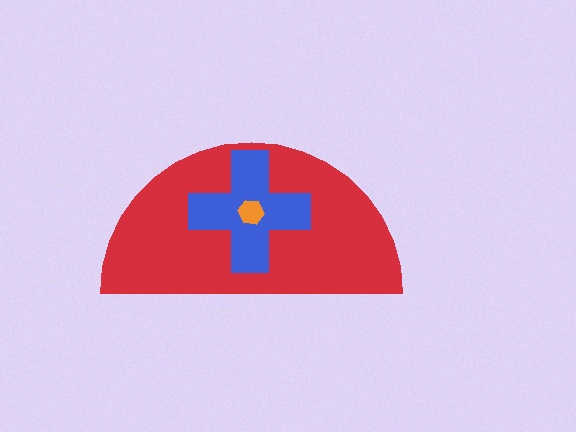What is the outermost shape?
The red semicircle.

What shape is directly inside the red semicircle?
The blue cross.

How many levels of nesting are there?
3.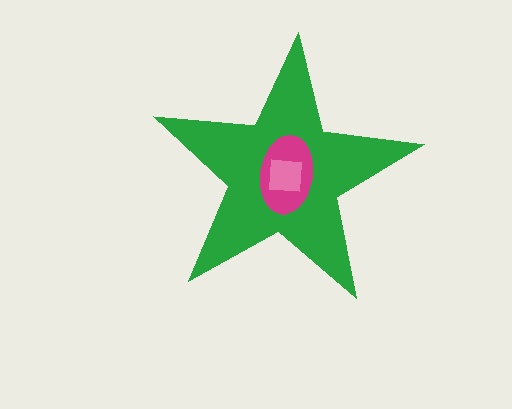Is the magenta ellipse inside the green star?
Yes.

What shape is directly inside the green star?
The magenta ellipse.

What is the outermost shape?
The green star.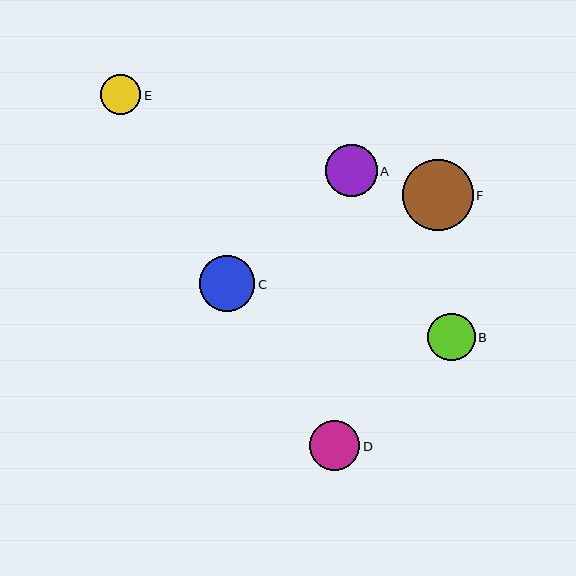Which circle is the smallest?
Circle E is the smallest with a size of approximately 40 pixels.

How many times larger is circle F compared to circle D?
Circle F is approximately 1.4 times the size of circle D.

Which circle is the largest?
Circle F is the largest with a size of approximately 71 pixels.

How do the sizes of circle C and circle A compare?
Circle C and circle A are approximately the same size.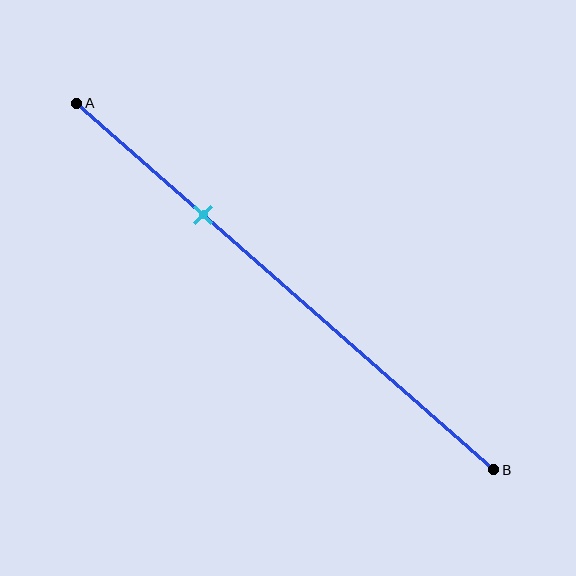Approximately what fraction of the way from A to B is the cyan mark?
The cyan mark is approximately 30% of the way from A to B.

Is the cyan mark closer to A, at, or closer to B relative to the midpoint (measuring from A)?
The cyan mark is closer to point A than the midpoint of segment AB.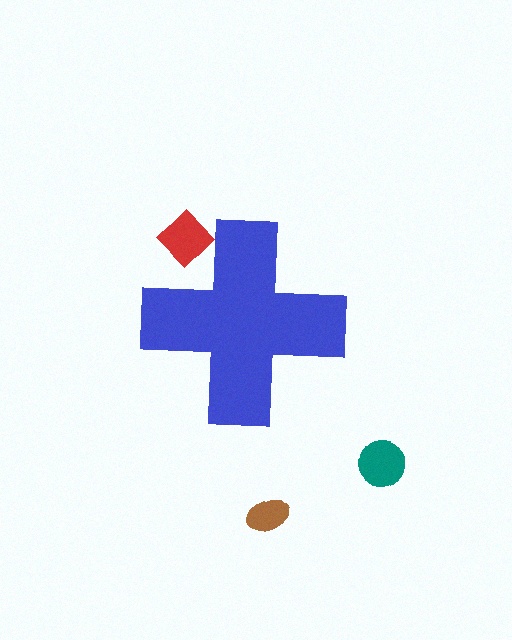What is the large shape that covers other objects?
A blue cross.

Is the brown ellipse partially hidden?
No, the brown ellipse is fully visible.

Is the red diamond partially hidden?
Yes, the red diamond is partially hidden behind the blue cross.